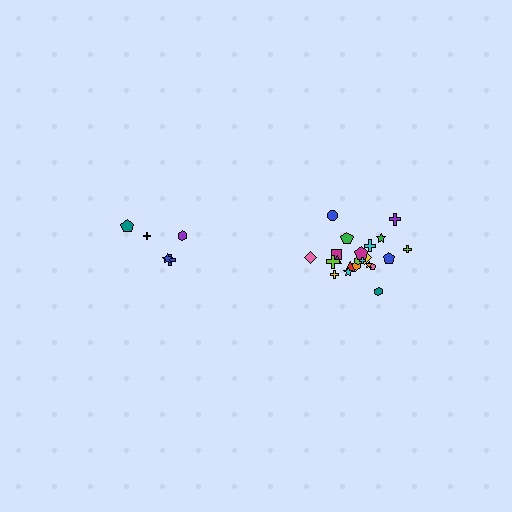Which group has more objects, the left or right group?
The right group.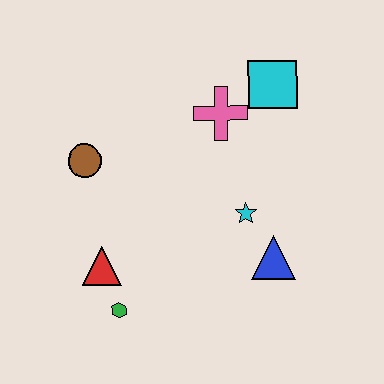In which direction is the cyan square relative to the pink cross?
The cyan square is to the right of the pink cross.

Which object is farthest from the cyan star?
The brown circle is farthest from the cyan star.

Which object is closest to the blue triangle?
The cyan star is closest to the blue triangle.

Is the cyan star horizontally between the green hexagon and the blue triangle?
Yes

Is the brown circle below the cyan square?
Yes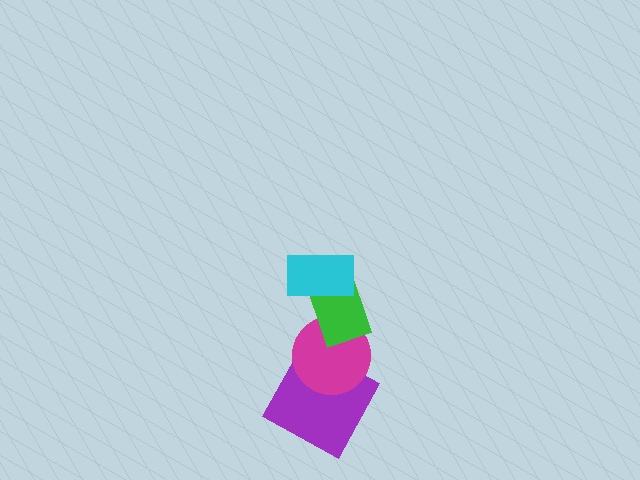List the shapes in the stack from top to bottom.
From top to bottom: the cyan rectangle, the green rectangle, the magenta circle, the purple square.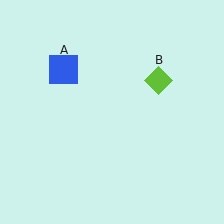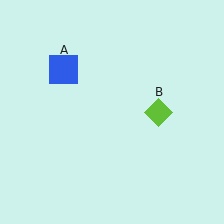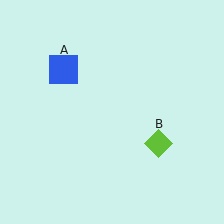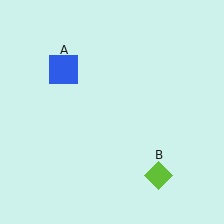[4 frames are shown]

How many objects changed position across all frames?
1 object changed position: lime diamond (object B).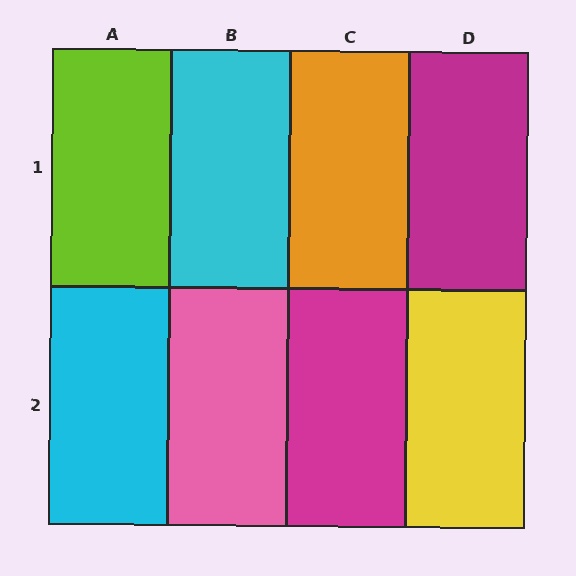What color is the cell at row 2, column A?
Cyan.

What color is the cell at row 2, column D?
Yellow.